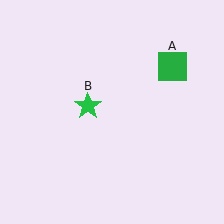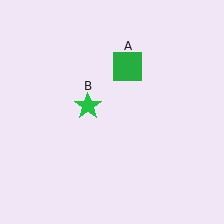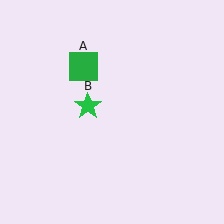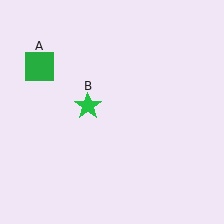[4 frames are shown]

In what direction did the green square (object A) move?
The green square (object A) moved left.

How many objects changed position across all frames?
1 object changed position: green square (object A).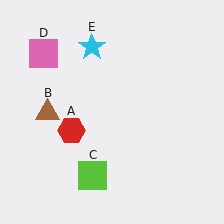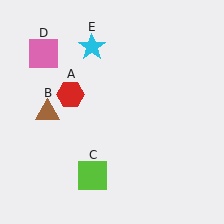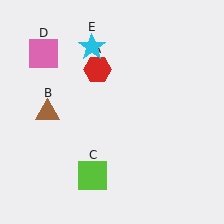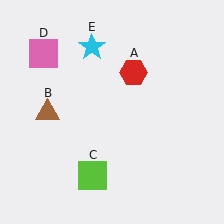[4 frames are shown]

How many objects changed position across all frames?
1 object changed position: red hexagon (object A).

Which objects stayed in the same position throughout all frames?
Brown triangle (object B) and lime square (object C) and pink square (object D) and cyan star (object E) remained stationary.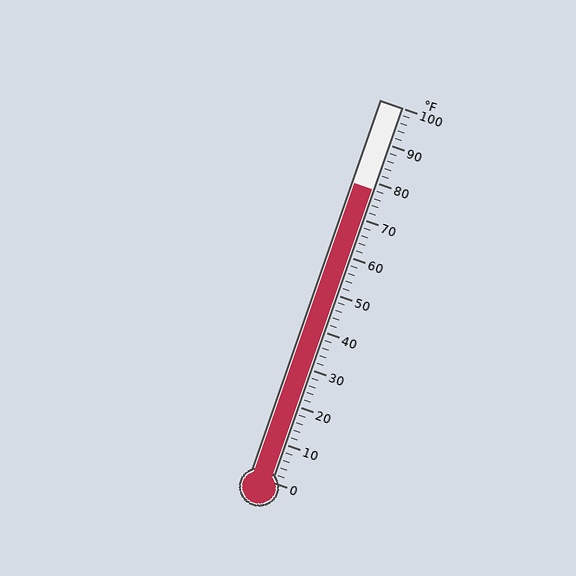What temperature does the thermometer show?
The thermometer shows approximately 78°F.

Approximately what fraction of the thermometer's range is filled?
The thermometer is filled to approximately 80% of its range.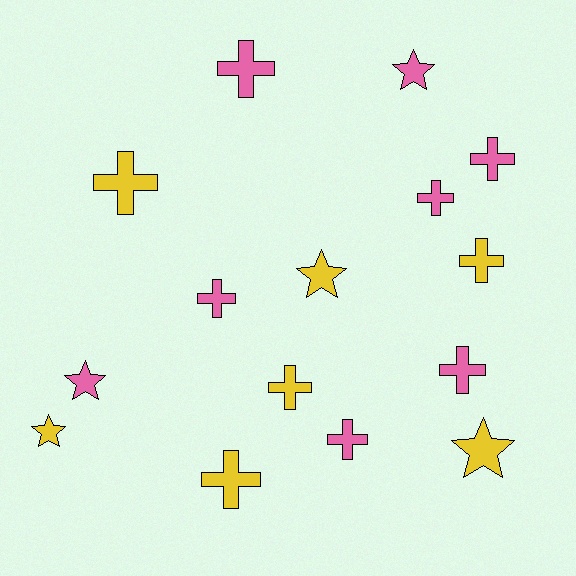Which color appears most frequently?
Pink, with 8 objects.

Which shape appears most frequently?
Cross, with 10 objects.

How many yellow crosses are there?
There are 4 yellow crosses.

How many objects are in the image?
There are 15 objects.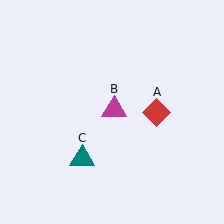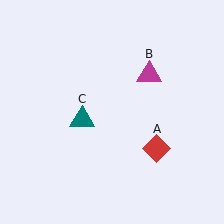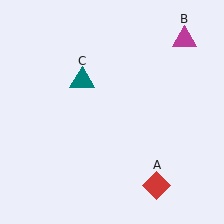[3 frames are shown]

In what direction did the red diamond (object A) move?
The red diamond (object A) moved down.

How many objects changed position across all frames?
3 objects changed position: red diamond (object A), magenta triangle (object B), teal triangle (object C).